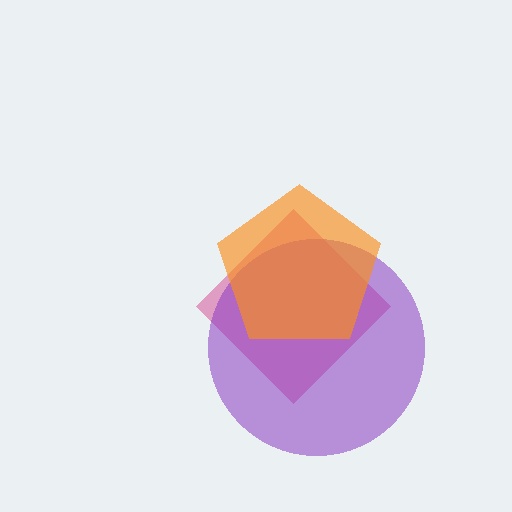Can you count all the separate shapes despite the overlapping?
Yes, there are 3 separate shapes.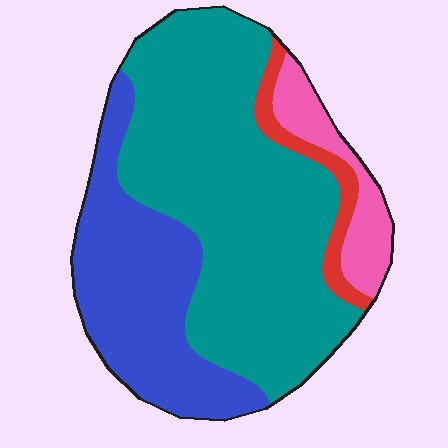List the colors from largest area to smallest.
From largest to smallest: teal, blue, pink, red.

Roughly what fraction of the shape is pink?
Pink covers around 10% of the shape.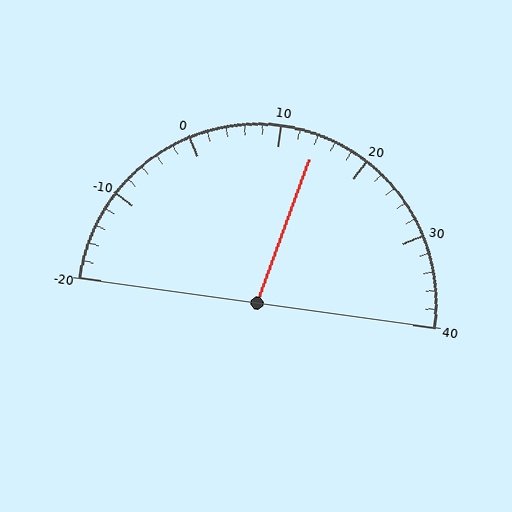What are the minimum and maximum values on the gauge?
The gauge ranges from -20 to 40.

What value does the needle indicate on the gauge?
The needle indicates approximately 14.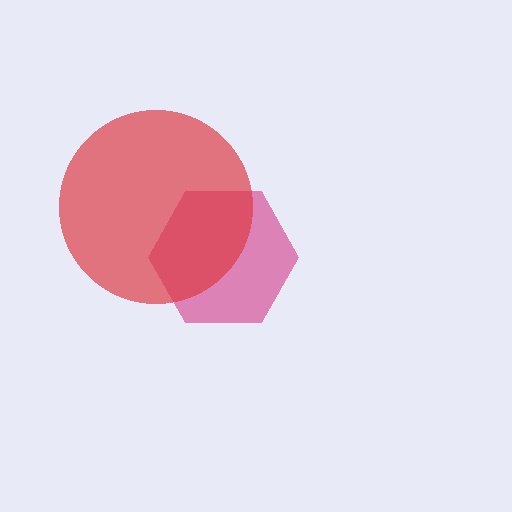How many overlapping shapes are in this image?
There are 2 overlapping shapes in the image.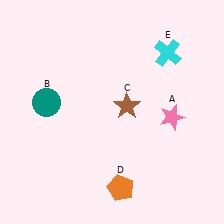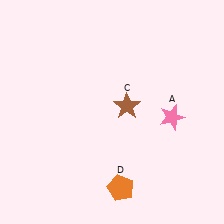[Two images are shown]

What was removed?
The cyan cross (E), the teal circle (B) were removed in Image 2.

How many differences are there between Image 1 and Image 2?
There are 2 differences between the two images.